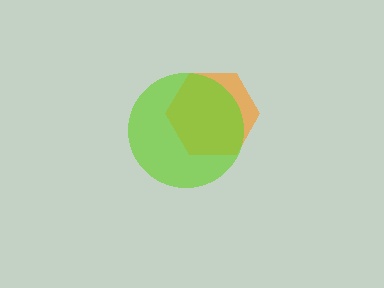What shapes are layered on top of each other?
The layered shapes are: an orange hexagon, a lime circle.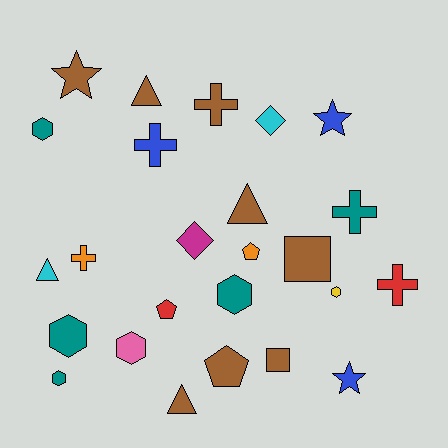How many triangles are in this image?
There are 4 triangles.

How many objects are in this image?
There are 25 objects.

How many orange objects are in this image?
There are 2 orange objects.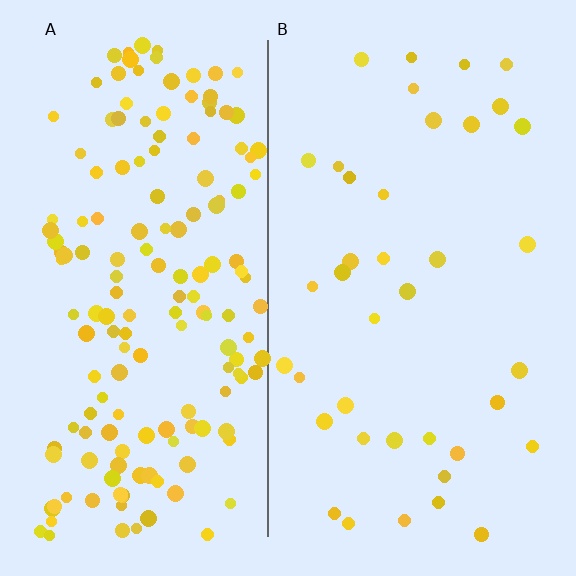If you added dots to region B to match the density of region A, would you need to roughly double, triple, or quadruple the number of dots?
Approximately quadruple.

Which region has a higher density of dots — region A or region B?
A (the left).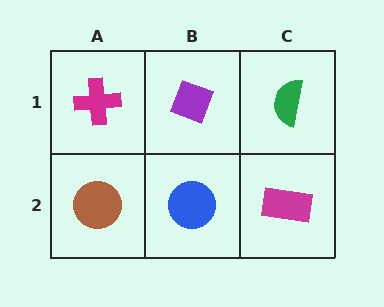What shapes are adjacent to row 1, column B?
A blue circle (row 2, column B), a magenta cross (row 1, column A), a green semicircle (row 1, column C).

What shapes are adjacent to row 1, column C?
A magenta rectangle (row 2, column C), a purple diamond (row 1, column B).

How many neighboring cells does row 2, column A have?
2.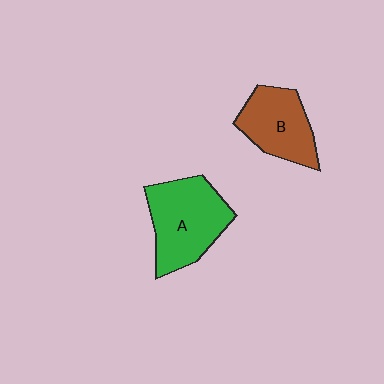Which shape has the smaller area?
Shape B (brown).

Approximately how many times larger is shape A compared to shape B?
Approximately 1.3 times.